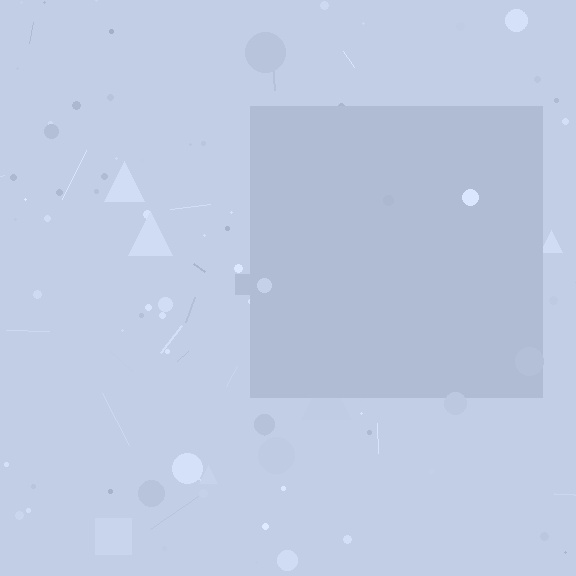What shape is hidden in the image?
A square is hidden in the image.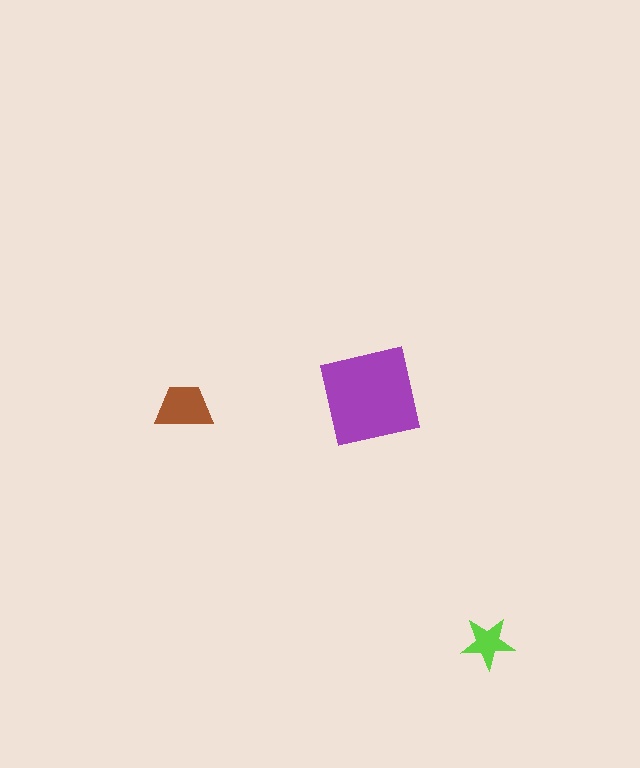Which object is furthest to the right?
The lime star is rightmost.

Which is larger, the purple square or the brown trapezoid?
The purple square.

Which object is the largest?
The purple square.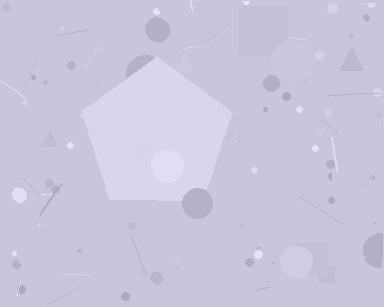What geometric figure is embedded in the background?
A pentagon is embedded in the background.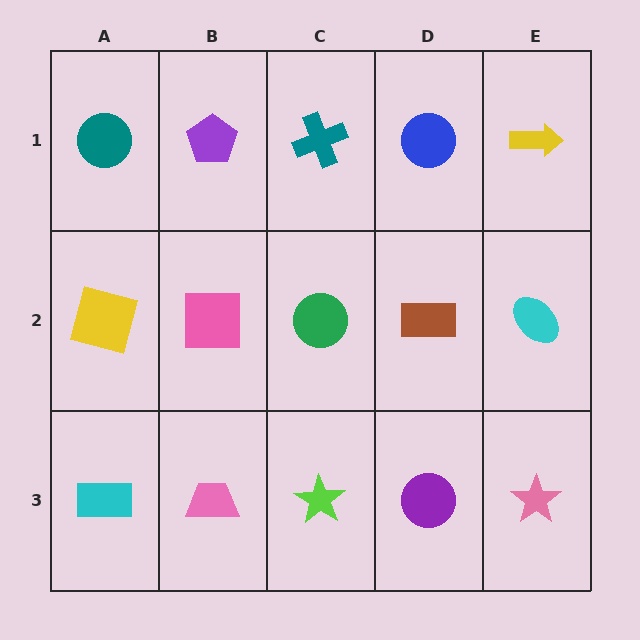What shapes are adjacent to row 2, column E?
A yellow arrow (row 1, column E), a pink star (row 3, column E), a brown rectangle (row 2, column D).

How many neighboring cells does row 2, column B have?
4.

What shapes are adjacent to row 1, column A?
A yellow square (row 2, column A), a purple pentagon (row 1, column B).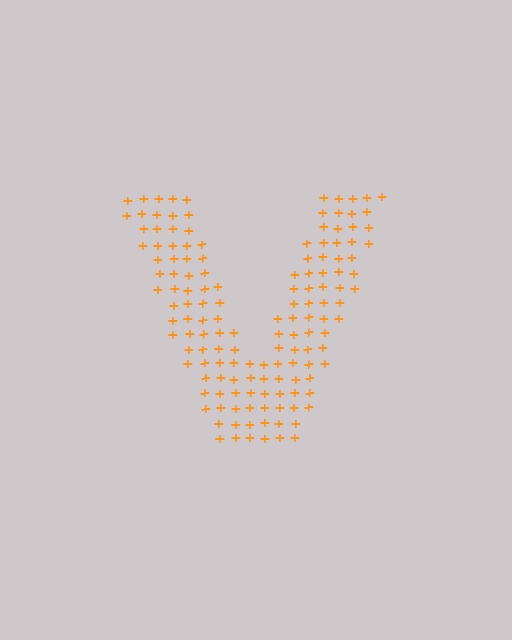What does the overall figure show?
The overall figure shows the letter V.